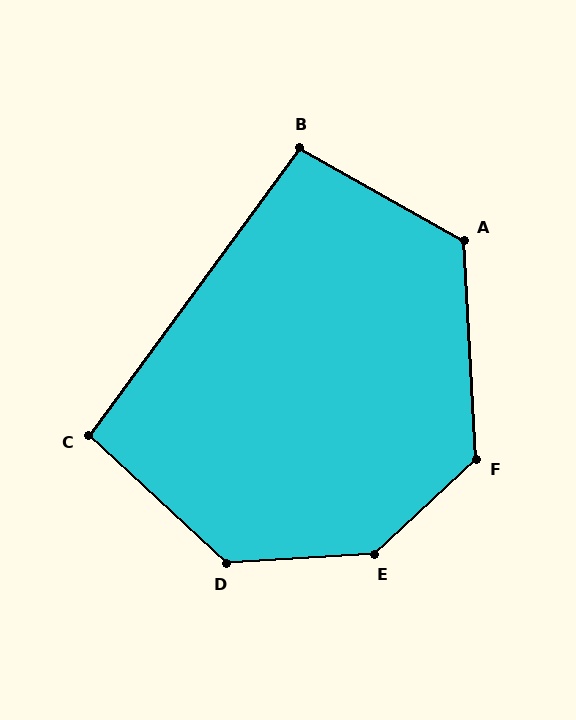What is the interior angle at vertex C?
Approximately 97 degrees (obtuse).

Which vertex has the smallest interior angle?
B, at approximately 97 degrees.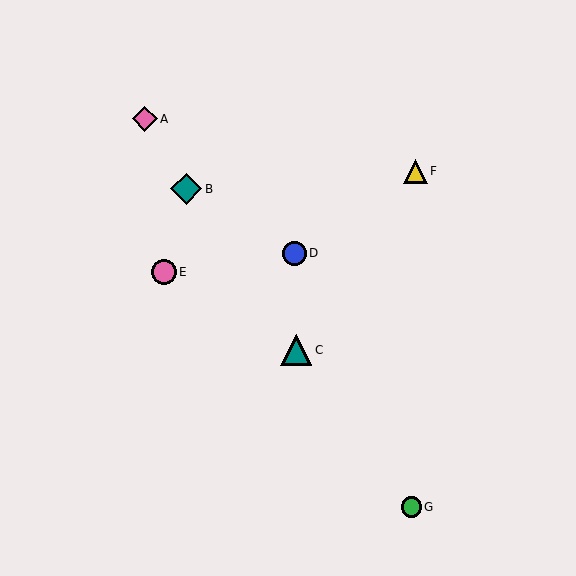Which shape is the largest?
The teal diamond (labeled B) is the largest.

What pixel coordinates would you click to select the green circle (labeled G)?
Click at (411, 507) to select the green circle G.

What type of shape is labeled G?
Shape G is a green circle.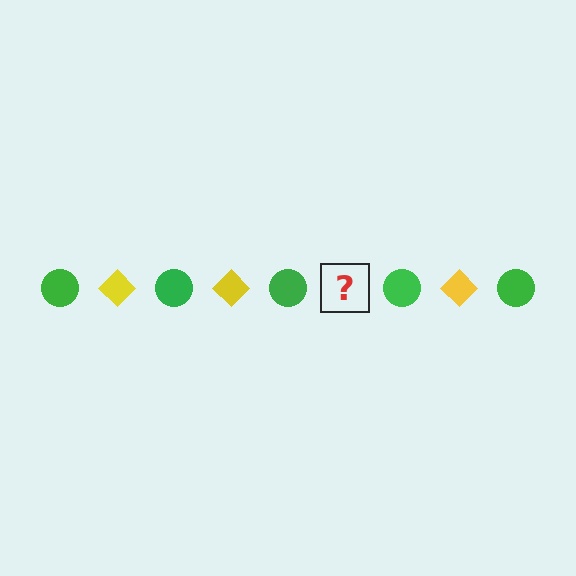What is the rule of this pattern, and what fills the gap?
The rule is that the pattern alternates between green circle and yellow diamond. The gap should be filled with a yellow diamond.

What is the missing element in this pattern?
The missing element is a yellow diamond.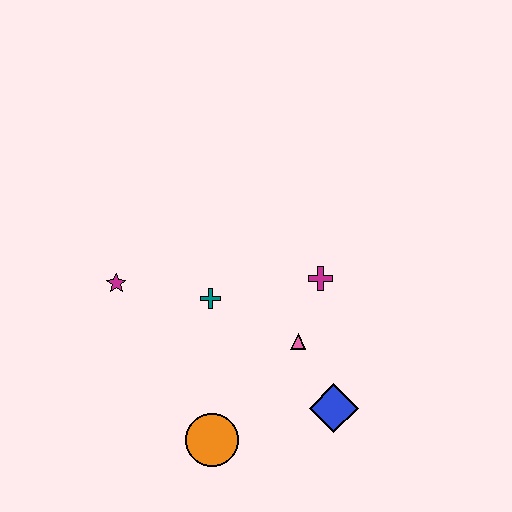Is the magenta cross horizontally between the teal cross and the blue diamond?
Yes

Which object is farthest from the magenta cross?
The magenta star is farthest from the magenta cross.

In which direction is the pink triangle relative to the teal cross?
The pink triangle is to the right of the teal cross.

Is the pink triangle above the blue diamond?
Yes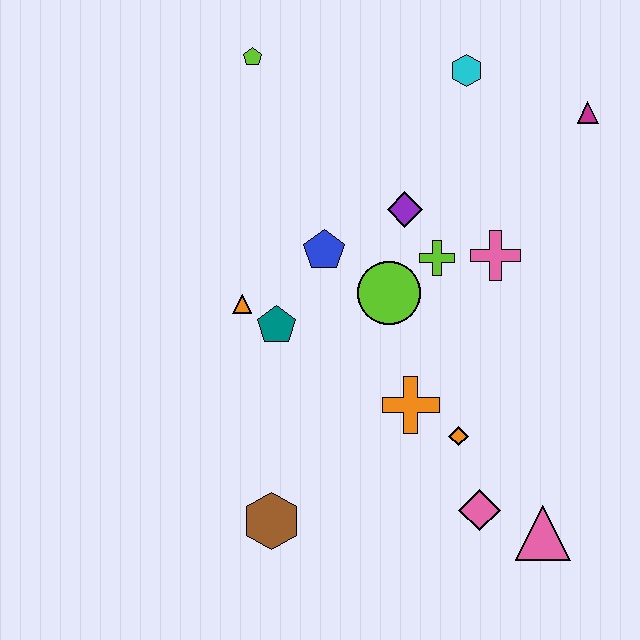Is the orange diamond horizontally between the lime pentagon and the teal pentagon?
No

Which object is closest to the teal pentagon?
The orange triangle is closest to the teal pentagon.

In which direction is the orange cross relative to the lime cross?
The orange cross is below the lime cross.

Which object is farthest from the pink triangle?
The lime pentagon is farthest from the pink triangle.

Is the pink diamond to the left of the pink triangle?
Yes